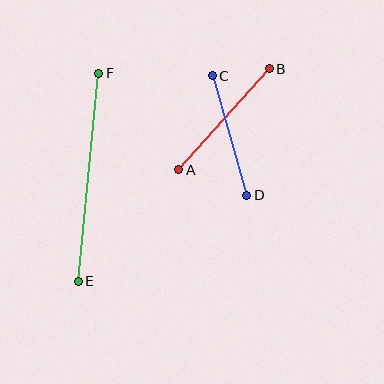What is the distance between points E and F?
The distance is approximately 209 pixels.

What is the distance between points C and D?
The distance is approximately 124 pixels.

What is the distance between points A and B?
The distance is approximately 136 pixels.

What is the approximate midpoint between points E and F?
The midpoint is at approximately (88, 177) pixels.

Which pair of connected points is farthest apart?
Points E and F are farthest apart.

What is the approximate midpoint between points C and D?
The midpoint is at approximately (229, 135) pixels.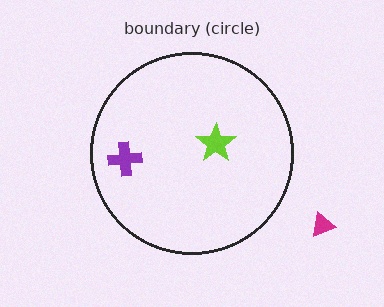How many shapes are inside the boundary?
2 inside, 1 outside.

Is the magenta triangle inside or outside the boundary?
Outside.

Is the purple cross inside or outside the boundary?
Inside.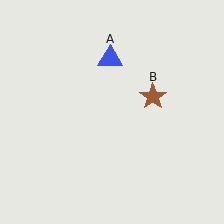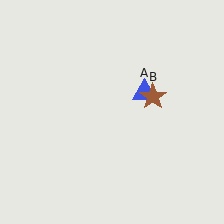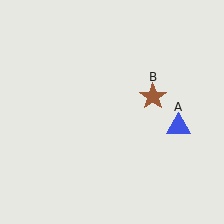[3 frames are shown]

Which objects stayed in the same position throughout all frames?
Brown star (object B) remained stationary.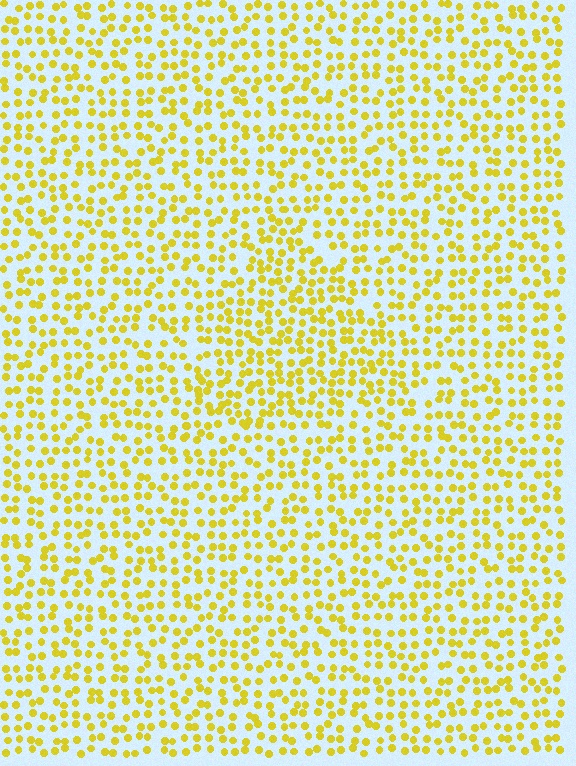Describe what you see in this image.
The image contains small yellow elements arranged at two different densities. A triangle-shaped region is visible where the elements are more densely packed than the surrounding area.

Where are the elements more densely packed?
The elements are more densely packed inside the triangle boundary.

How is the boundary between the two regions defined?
The boundary is defined by a change in element density (approximately 1.4x ratio). All elements are the same color, size, and shape.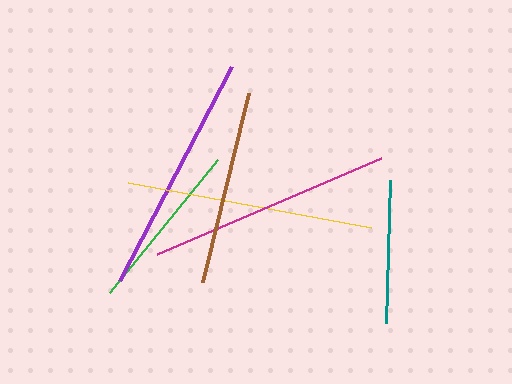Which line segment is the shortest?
The teal line is the shortest at approximately 143 pixels.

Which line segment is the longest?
The yellow line is the longest at approximately 247 pixels.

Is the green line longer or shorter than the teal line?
The green line is longer than the teal line.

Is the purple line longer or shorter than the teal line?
The purple line is longer than the teal line.